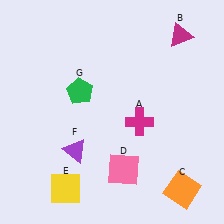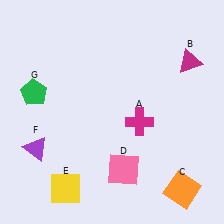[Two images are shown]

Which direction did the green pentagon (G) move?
The green pentagon (G) moved left.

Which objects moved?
The objects that moved are: the magenta triangle (B), the purple triangle (F), the green pentagon (G).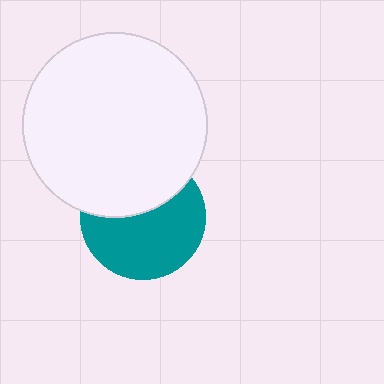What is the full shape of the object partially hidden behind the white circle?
The partially hidden object is a teal circle.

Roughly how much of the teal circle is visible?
About half of it is visible (roughly 60%).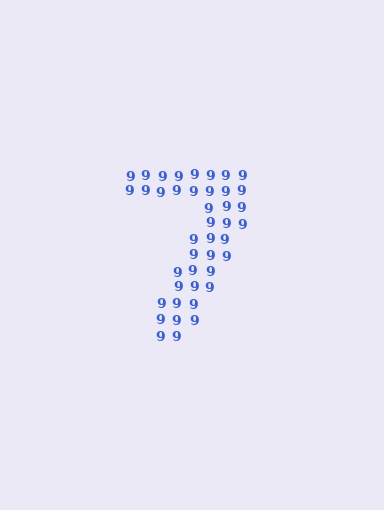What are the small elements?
The small elements are digit 9's.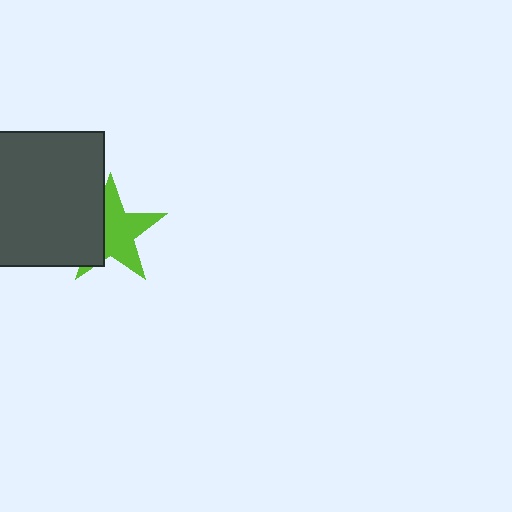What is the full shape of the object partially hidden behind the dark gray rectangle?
The partially hidden object is a lime star.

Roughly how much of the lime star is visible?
About half of it is visible (roughly 62%).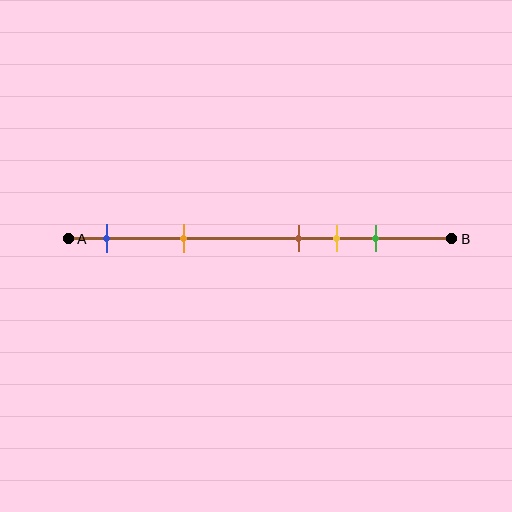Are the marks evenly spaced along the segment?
No, the marks are not evenly spaced.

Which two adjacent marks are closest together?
The brown and yellow marks are the closest adjacent pair.